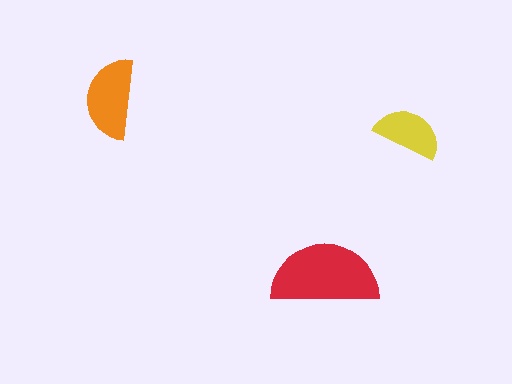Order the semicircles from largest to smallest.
the red one, the orange one, the yellow one.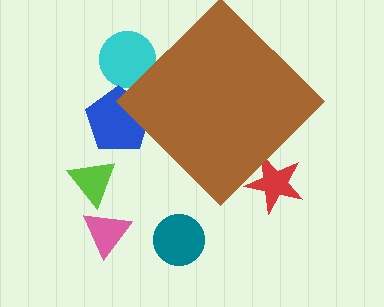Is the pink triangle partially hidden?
No, the pink triangle is fully visible.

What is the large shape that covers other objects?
A brown diamond.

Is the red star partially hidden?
Yes, the red star is partially hidden behind the brown diamond.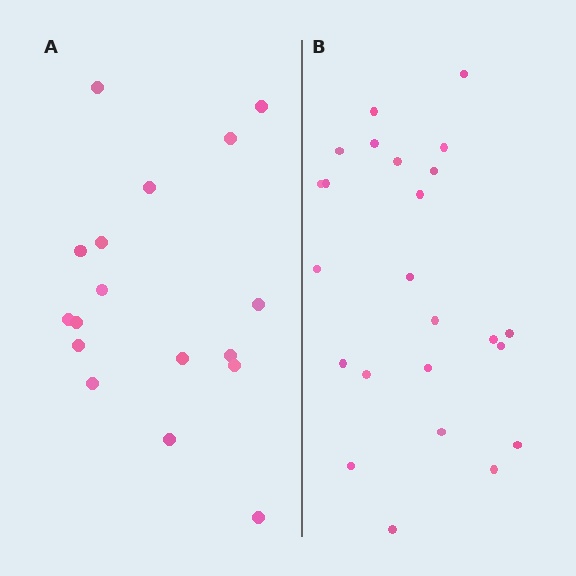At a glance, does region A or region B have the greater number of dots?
Region B (the right region) has more dots.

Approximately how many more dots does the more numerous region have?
Region B has roughly 8 or so more dots than region A.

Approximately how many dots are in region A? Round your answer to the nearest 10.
About 20 dots. (The exact count is 17, which rounds to 20.)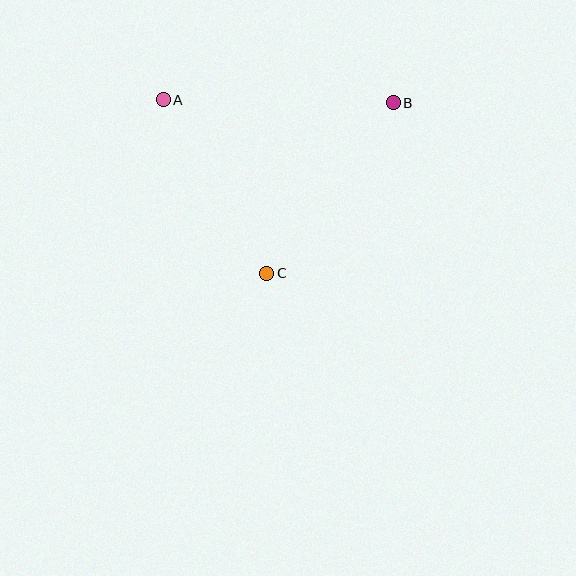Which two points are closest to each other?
Points A and C are closest to each other.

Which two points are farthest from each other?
Points A and B are farthest from each other.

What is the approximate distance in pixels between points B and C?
The distance between B and C is approximately 212 pixels.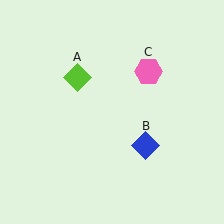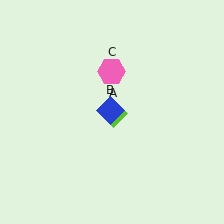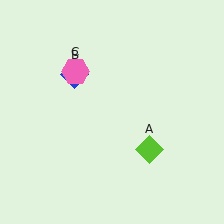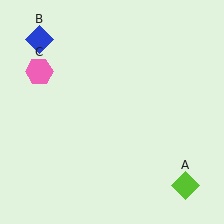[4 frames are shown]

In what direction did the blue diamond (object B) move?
The blue diamond (object B) moved up and to the left.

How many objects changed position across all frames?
3 objects changed position: lime diamond (object A), blue diamond (object B), pink hexagon (object C).